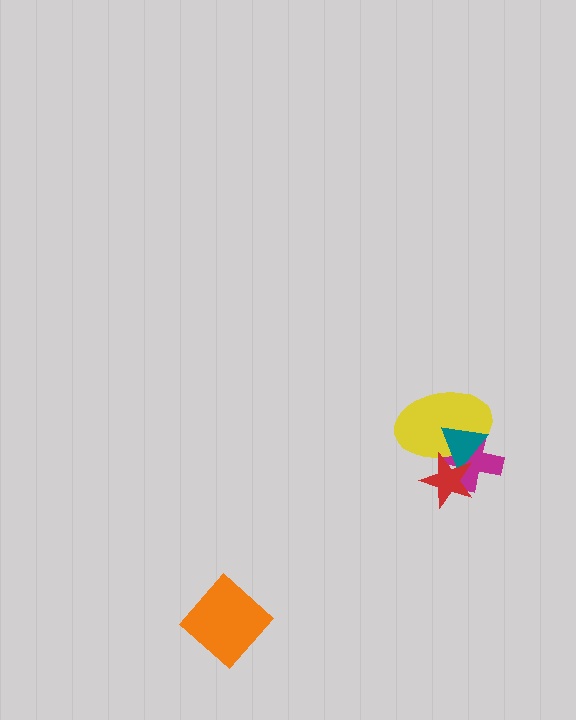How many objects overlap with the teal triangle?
3 objects overlap with the teal triangle.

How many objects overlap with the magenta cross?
3 objects overlap with the magenta cross.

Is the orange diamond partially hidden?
No, no other shape covers it.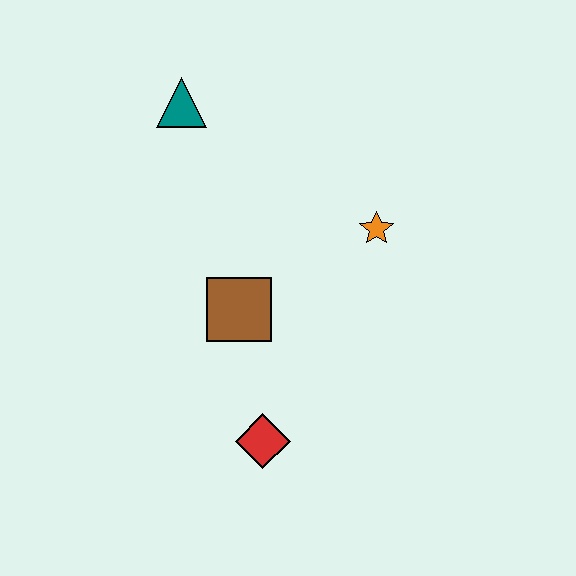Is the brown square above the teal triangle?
No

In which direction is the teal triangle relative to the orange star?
The teal triangle is to the left of the orange star.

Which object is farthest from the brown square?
The teal triangle is farthest from the brown square.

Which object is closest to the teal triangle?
The brown square is closest to the teal triangle.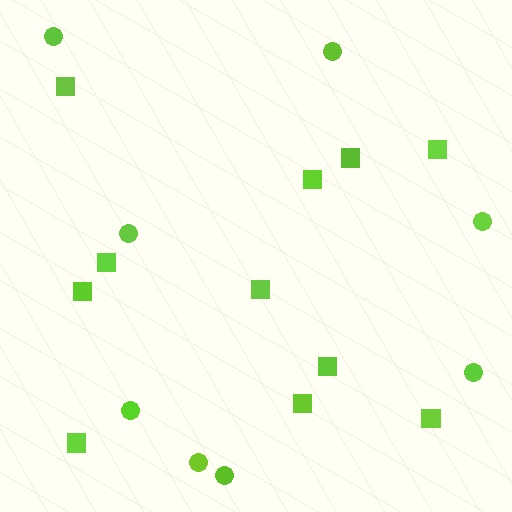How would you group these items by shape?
There are 2 groups: one group of squares (11) and one group of circles (8).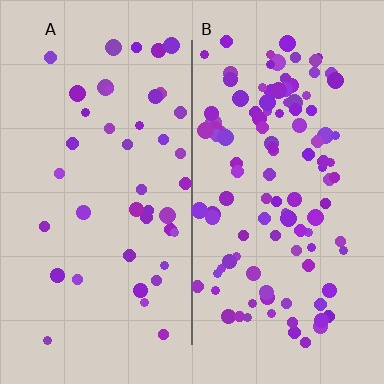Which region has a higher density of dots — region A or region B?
B (the right).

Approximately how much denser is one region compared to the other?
Approximately 2.6× — region B over region A.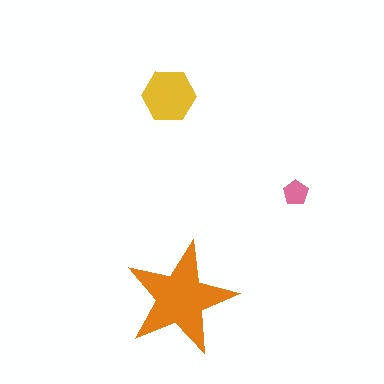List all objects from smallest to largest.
The pink pentagon, the yellow hexagon, the orange star.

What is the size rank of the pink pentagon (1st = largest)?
3rd.